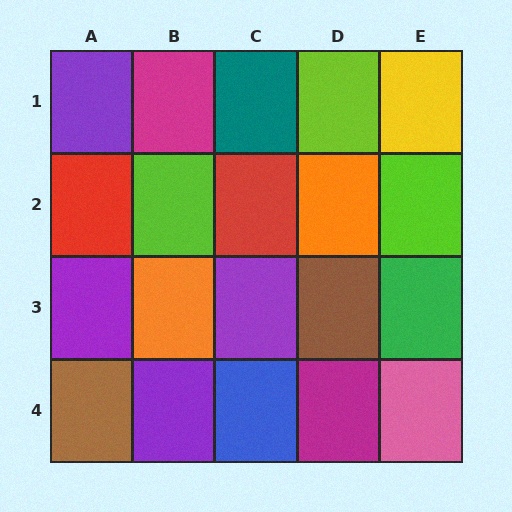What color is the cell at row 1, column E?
Yellow.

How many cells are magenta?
2 cells are magenta.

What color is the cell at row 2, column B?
Lime.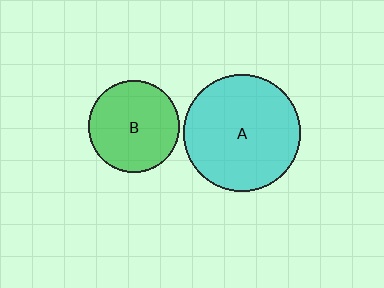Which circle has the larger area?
Circle A (cyan).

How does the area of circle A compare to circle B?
Approximately 1.6 times.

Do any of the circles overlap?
No, none of the circles overlap.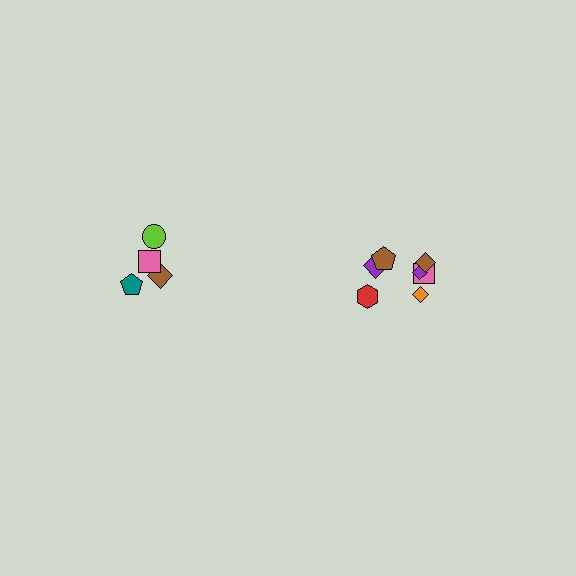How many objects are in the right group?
There are 7 objects.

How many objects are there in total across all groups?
There are 11 objects.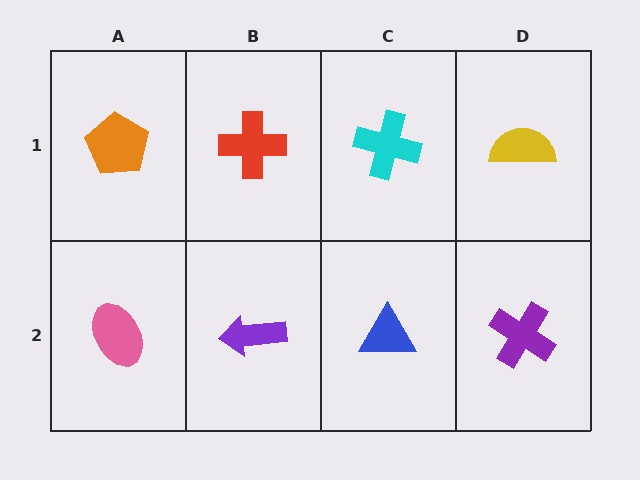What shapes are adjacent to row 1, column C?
A blue triangle (row 2, column C), a red cross (row 1, column B), a yellow semicircle (row 1, column D).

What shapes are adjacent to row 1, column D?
A purple cross (row 2, column D), a cyan cross (row 1, column C).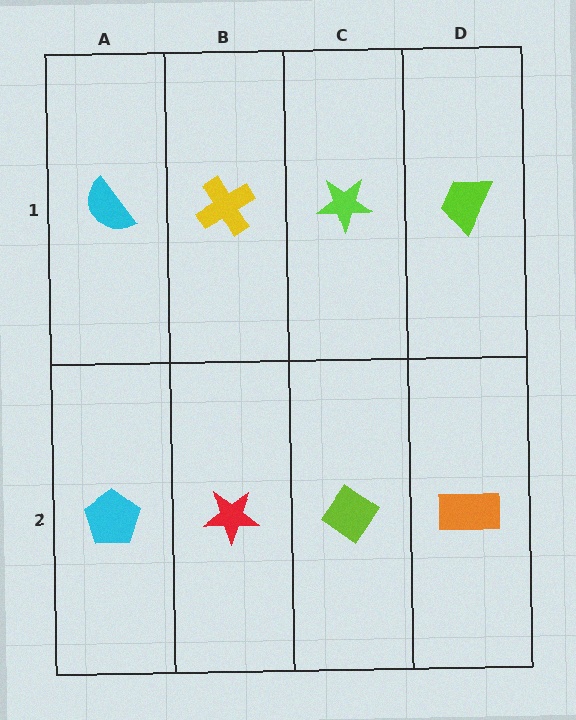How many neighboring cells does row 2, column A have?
2.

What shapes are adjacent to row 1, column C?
A lime diamond (row 2, column C), a yellow cross (row 1, column B), a lime trapezoid (row 1, column D).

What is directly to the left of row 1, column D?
A lime star.